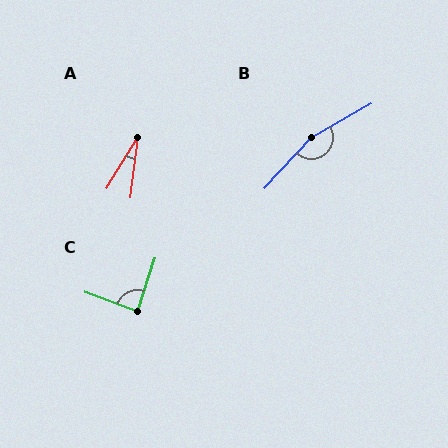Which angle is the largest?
B, at approximately 162 degrees.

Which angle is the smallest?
A, at approximately 25 degrees.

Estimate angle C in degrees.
Approximately 87 degrees.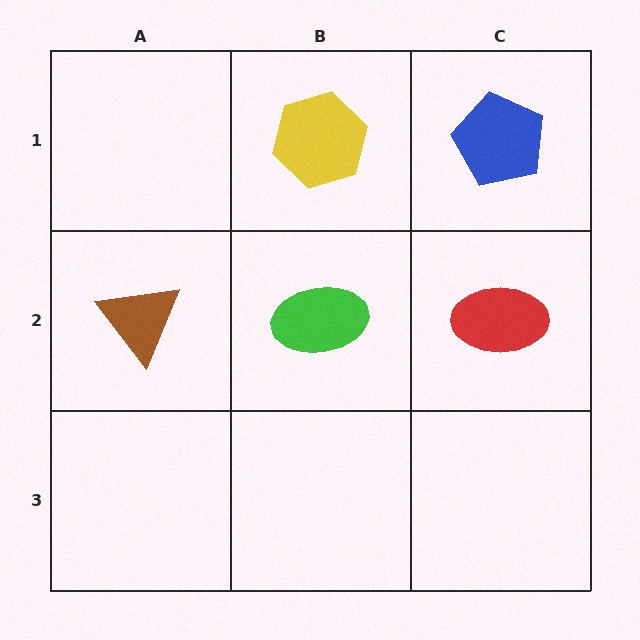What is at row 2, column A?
A brown triangle.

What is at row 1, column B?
A yellow hexagon.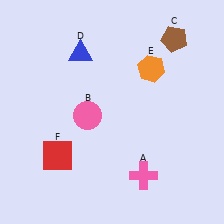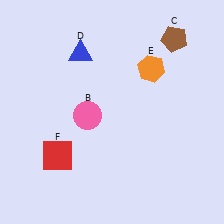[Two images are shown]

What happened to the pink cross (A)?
The pink cross (A) was removed in Image 2. It was in the bottom-right area of Image 1.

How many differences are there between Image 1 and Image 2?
There is 1 difference between the two images.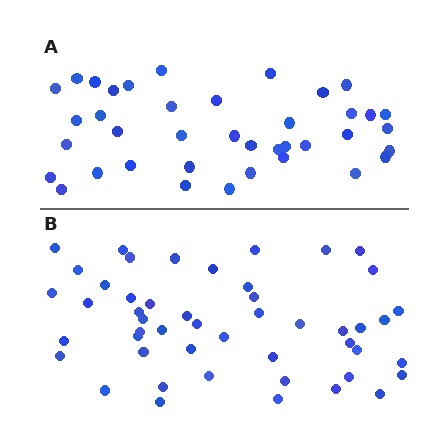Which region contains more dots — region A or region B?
Region B (the bottom region) has more dots.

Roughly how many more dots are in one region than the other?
Region B has roughly 10 or so more dots than region A.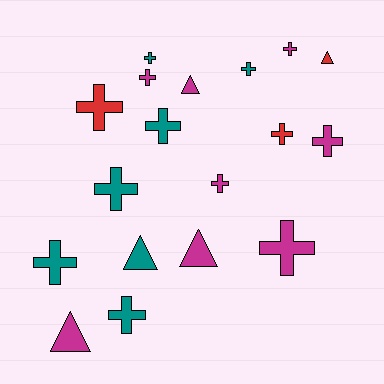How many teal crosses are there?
There are 6 teal crosses.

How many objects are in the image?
There are 18 objects.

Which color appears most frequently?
Magenta, with 8 objects.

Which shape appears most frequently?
Cross, with 13 objects.